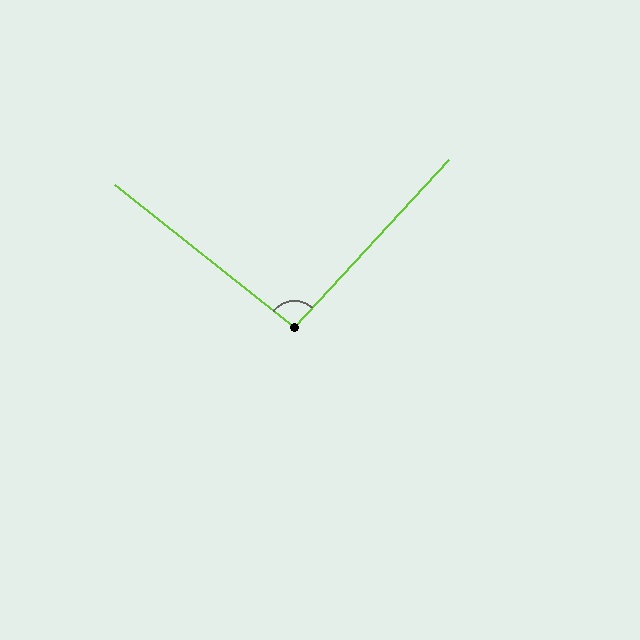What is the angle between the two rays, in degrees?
Approximately 94 degrees.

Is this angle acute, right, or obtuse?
It is approximately a right angle.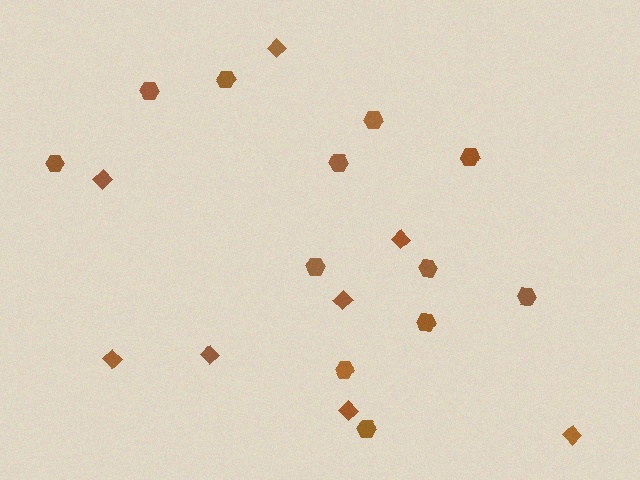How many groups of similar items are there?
There are 2 groups: one group of diamonds (8) and one group of hexagons (12).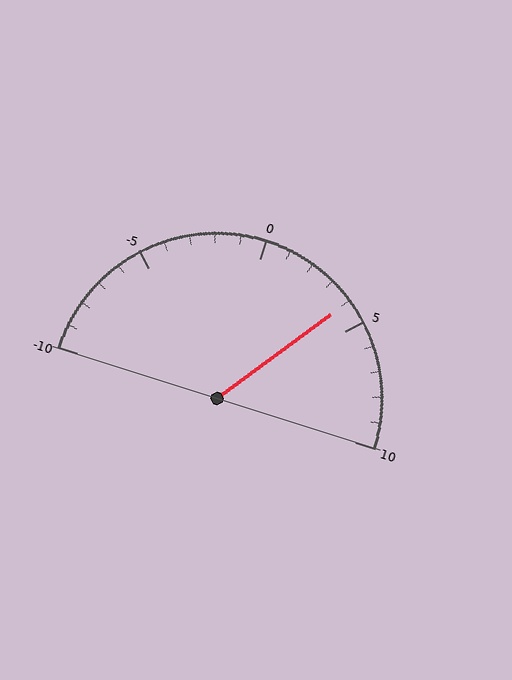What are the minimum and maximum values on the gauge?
The gauge ranges from -10 to 10.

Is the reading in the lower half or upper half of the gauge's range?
The reading is in the upper half of the range (-10 to 10).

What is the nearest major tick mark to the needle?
The nearest major tick mark is 5.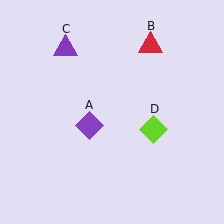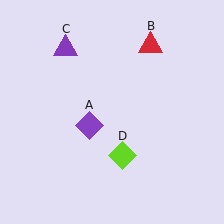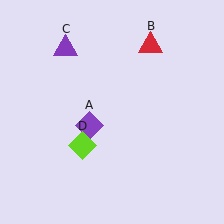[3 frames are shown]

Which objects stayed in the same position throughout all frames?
Purple diamond (object A) and red triangle (object B) and purple triangle (object C) remained stationary.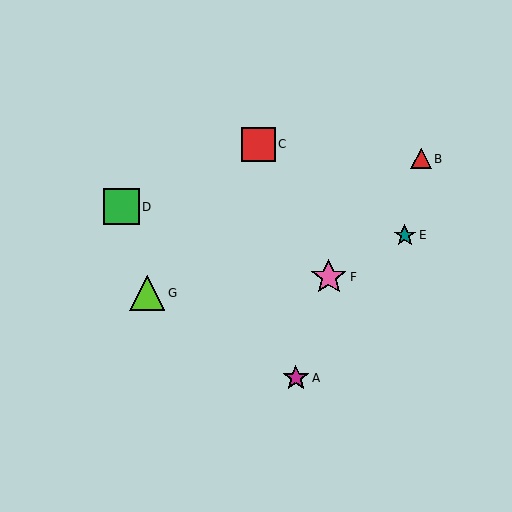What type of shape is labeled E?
Shape E is a teal star.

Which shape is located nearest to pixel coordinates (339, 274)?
The pink star (labeled F) at (329, 277) is nearest to that location.